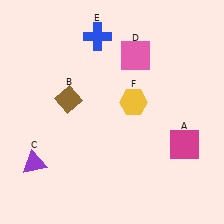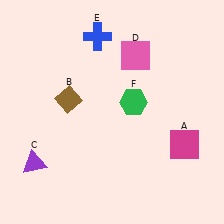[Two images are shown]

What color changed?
The hexagon (F) changed from yellow in Image 1 to green in Image 2.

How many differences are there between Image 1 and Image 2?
There is 1 difference between the two images.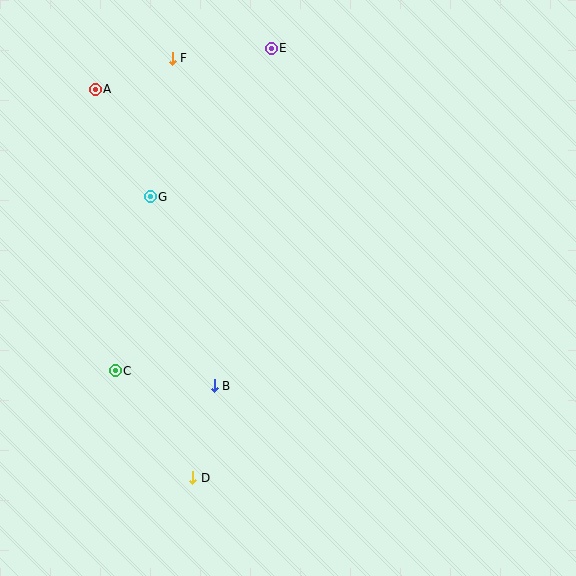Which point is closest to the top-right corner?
Point E is closest to the top-right corner.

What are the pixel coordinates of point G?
Point G is at (150, 197).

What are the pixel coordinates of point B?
Point B is at (214, 386).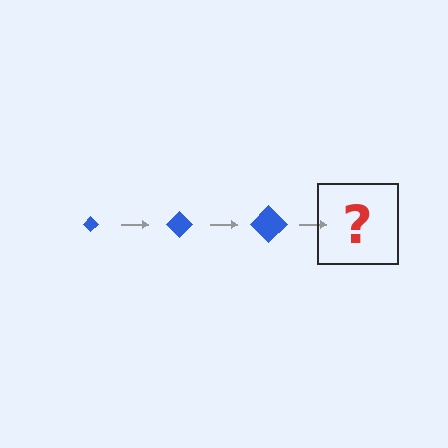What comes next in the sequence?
The next element should be a blue diamond, larger than the previous one.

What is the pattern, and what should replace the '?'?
The pattern is that the diamond gets progressively larger each step. The '?' should be a blue diamond, larger than the previous one.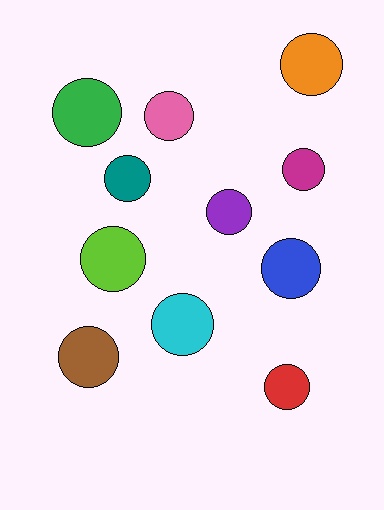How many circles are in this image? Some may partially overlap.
There are 11 circles.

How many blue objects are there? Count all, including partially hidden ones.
There is 1 blue object.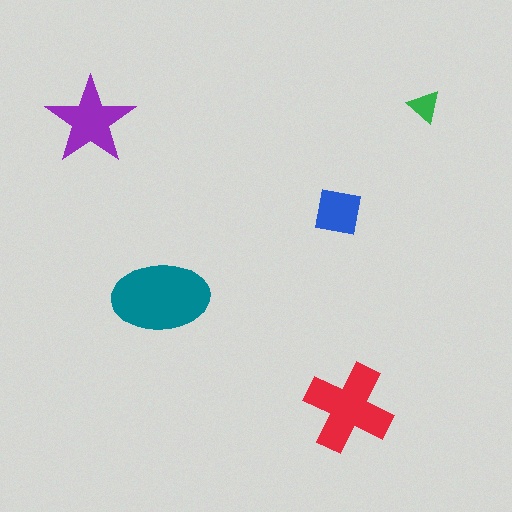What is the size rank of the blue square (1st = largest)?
4th.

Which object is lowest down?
The red cross is bottommost.